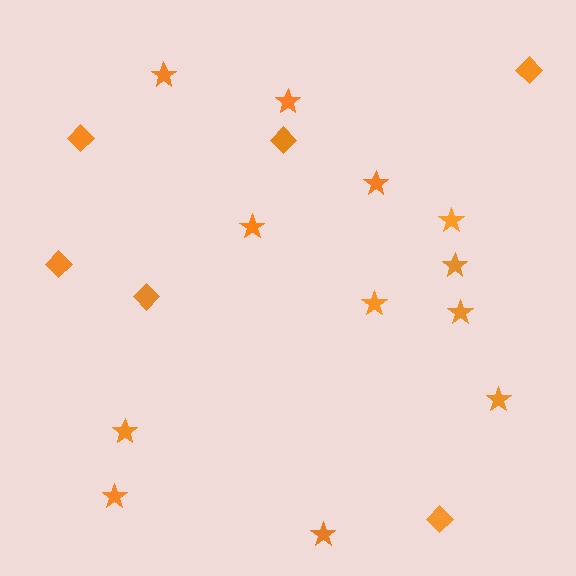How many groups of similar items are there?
There are 2 groups: one group of diamonds (6) and one group of stars (12).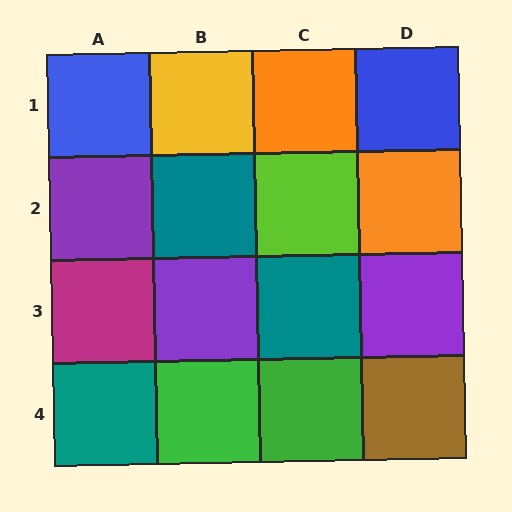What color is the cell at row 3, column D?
Purple.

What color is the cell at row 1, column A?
Blue.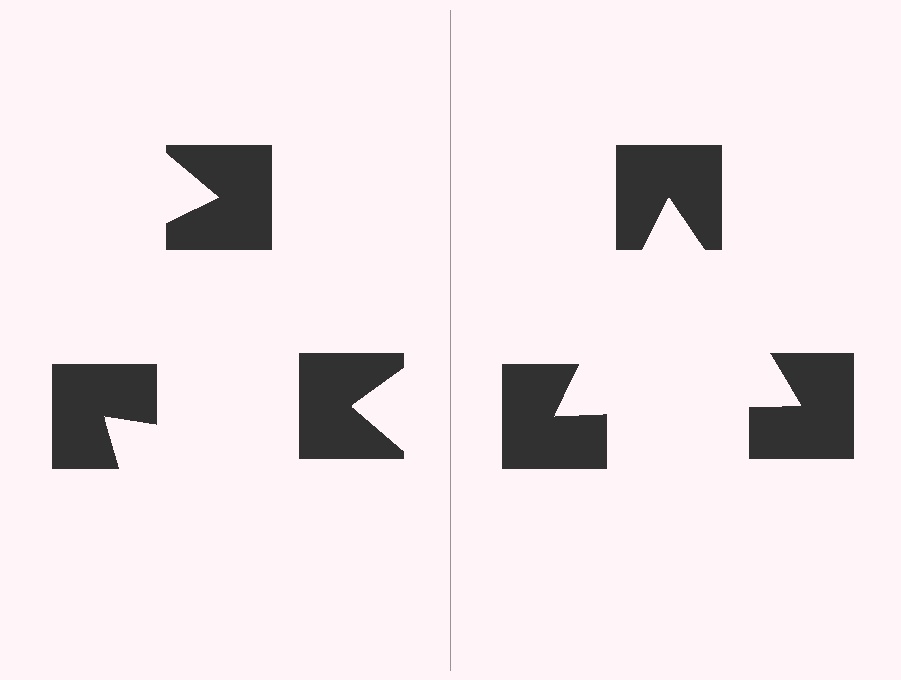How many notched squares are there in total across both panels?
6 — 3 on each side.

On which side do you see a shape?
An illusory triangle appears on the right side. On the left side the wedge cuts are rotated, so no coherent shape forms.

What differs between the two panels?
The notched squares are positioned identically on both sides; only the wedge orientations differ. On the right they align to a triangle; on the left they are misaligned.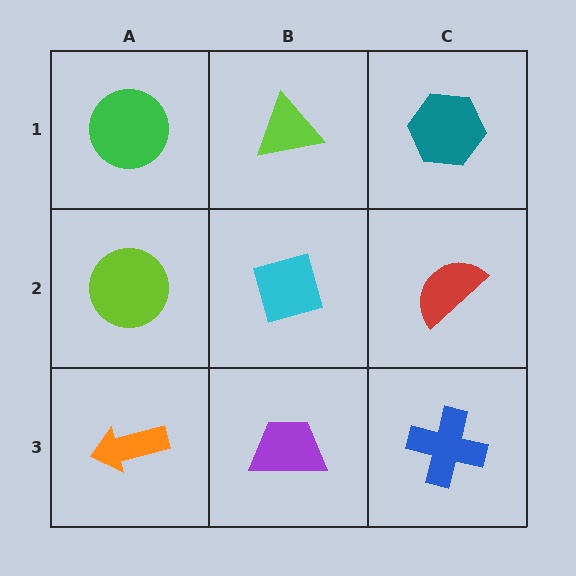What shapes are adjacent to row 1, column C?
A red semicircle (row 2, column C), a lime triangle (row 1, column B).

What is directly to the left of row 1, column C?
A lime triangle.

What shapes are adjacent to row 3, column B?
A cyan diamond (row 2, column B), an orange arrow (row 3, column A), a blue cross (row 3, column C).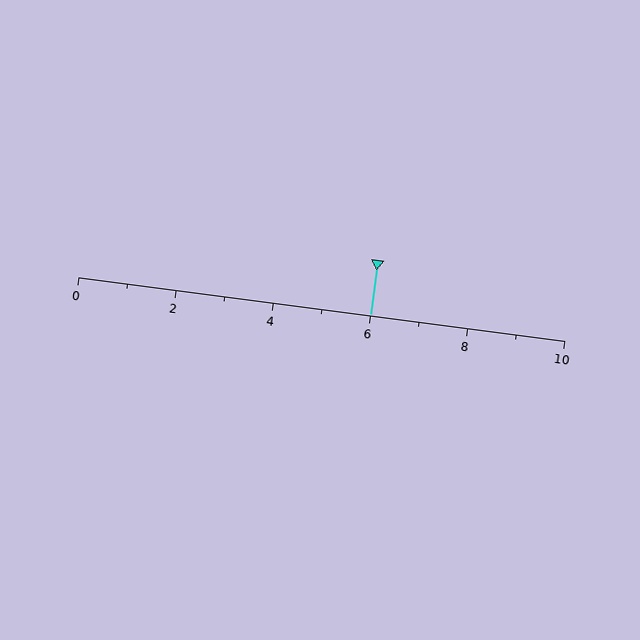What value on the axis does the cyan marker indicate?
The marker indicates approximately 6.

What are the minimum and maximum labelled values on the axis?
The axis runs from 0 to 10.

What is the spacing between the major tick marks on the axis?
The major ticks are spaced 2 apart.